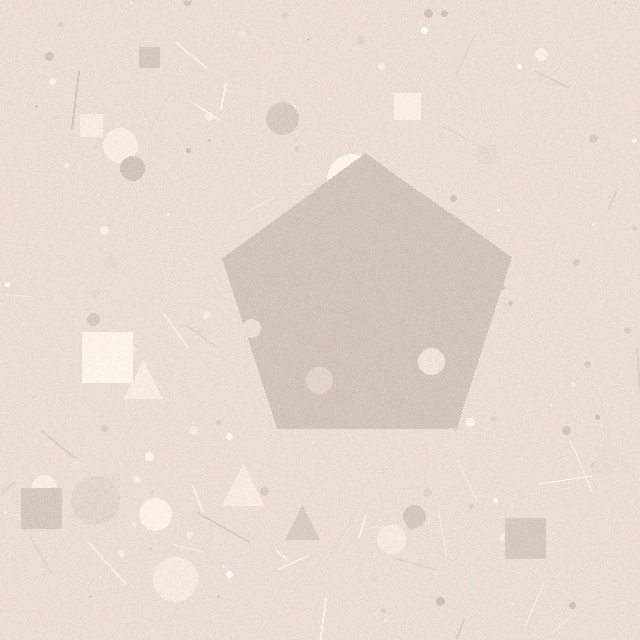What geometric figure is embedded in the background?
A pentagon is embedded in the background.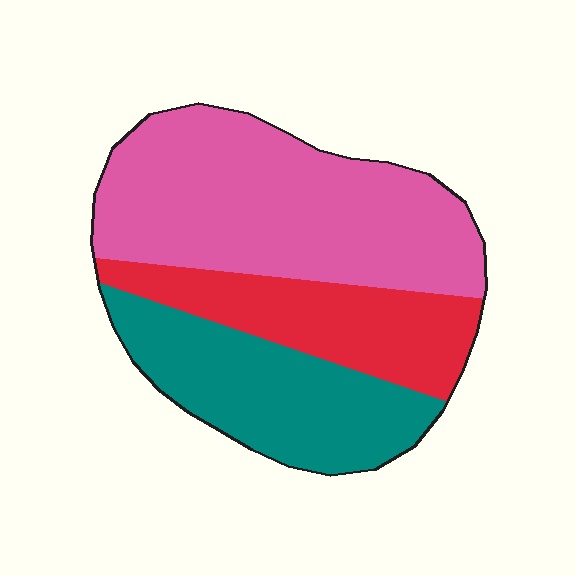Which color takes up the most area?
Pink, at roughly 50%.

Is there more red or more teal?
Teal.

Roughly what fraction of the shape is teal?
Teal takes up about one quarter (1/4) of the shape.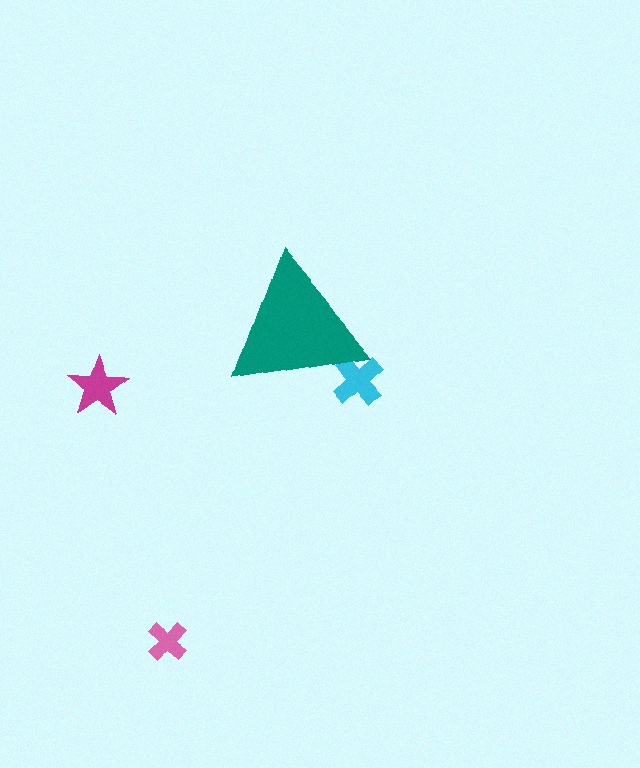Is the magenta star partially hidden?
No, the magenta star is fully visible.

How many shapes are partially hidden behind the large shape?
1 shape is partially hidden.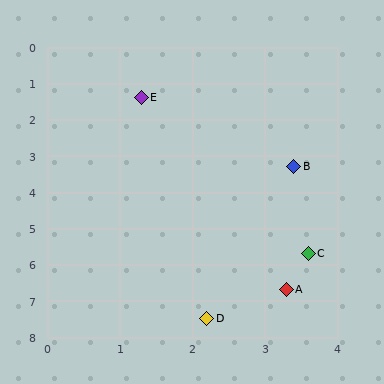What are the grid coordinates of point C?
Point C is at approximately (3.6, 5.7).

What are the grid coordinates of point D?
Point D is at approximately (2.2, 7.5).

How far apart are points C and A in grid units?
Points C and A are about 1.0 grid units apart.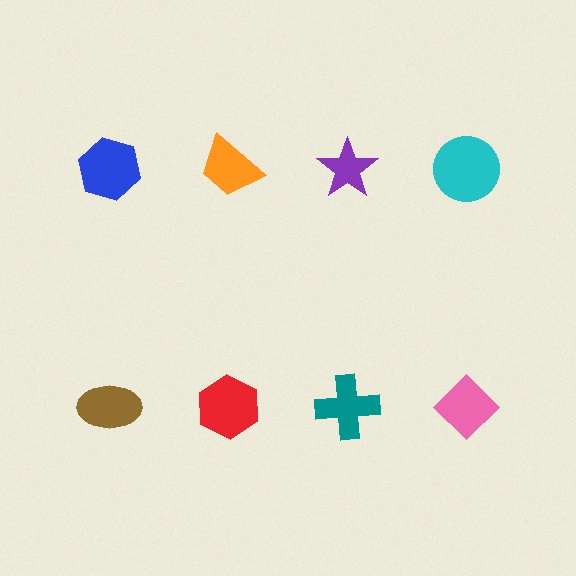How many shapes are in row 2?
4 shapes.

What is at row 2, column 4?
A pink diamond.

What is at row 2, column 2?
A red hexagon.